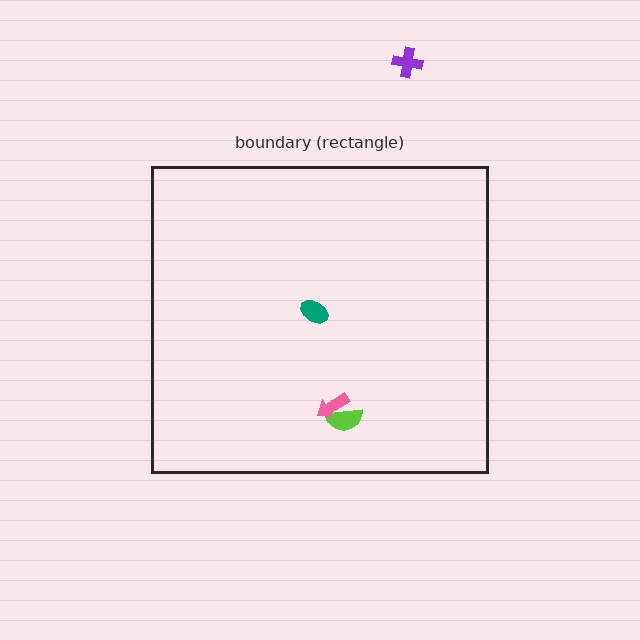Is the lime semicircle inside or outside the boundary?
Inside.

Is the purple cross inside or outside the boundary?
Outside.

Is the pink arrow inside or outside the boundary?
Inside.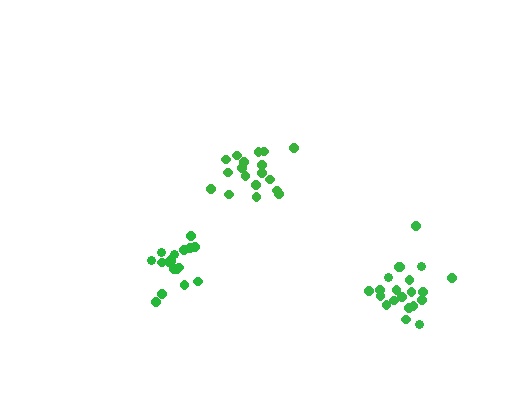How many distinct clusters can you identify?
There are 3 distinct clusters.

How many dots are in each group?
Group 1: 18 dots, Group 2: 18 dots, Group 3: 21 dots (57 total).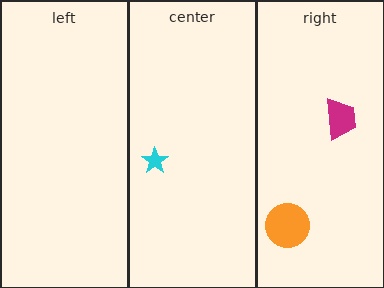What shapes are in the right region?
The magenta trapezoid, the orange circle.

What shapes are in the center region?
The cyan star.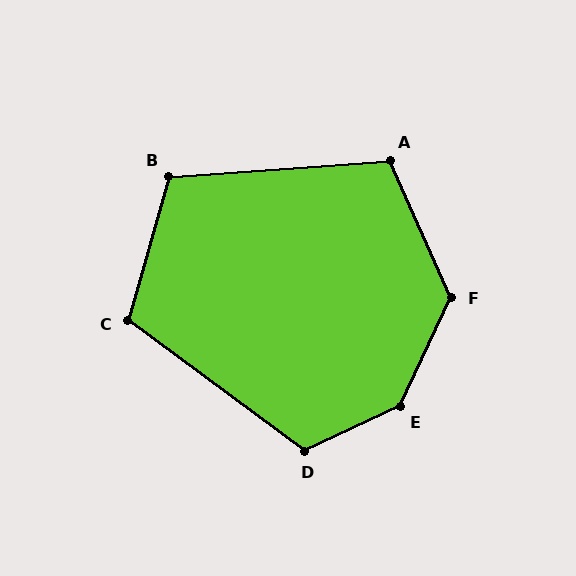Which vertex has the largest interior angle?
E, at approximately 140 degrees.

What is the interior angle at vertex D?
Approximately 119 degrees (obtuse).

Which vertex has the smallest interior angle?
A, at approximately 110 degrees.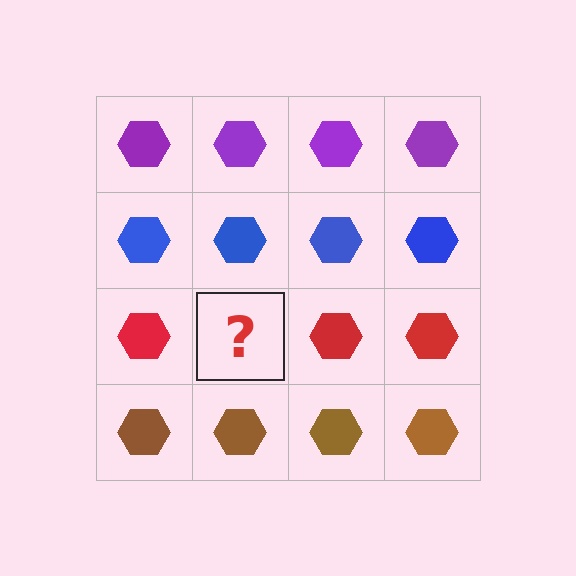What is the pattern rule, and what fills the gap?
The rule is that each row has a consistent color. The gap should be filled with a red hexagon.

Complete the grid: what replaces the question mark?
The question mark should be replaced with a red hexagon.